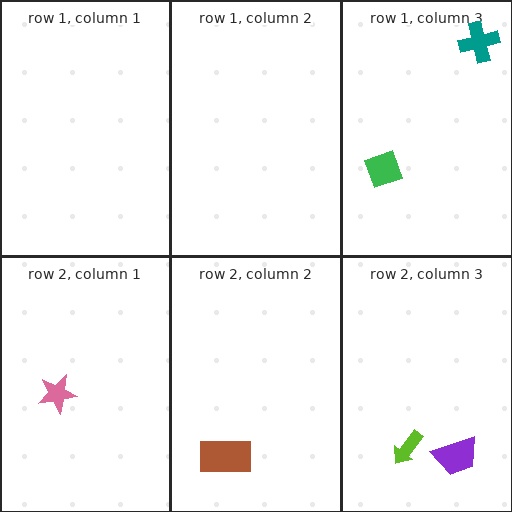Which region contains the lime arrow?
The row 2, column 3 region.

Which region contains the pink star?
The row 2, column 1 region.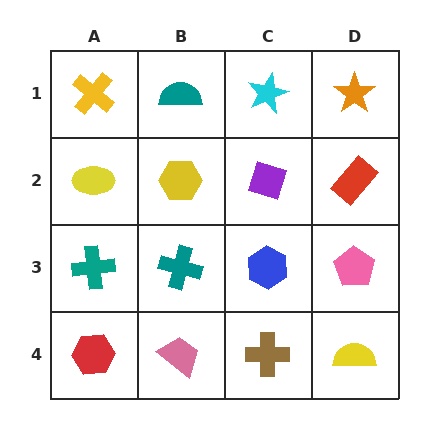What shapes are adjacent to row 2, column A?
A yellow cross (row 1, column A), a teal cross (row 3, column A), a yellow hexagon (row 2, column B).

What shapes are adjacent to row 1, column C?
A purple diamond (row 2, column C), a teal semicircle (row 1, column B), an orange star (row 1, column D).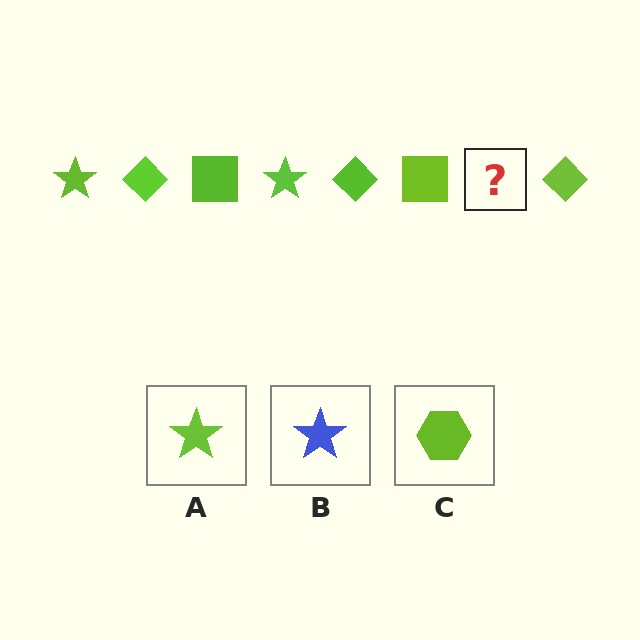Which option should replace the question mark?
Option A.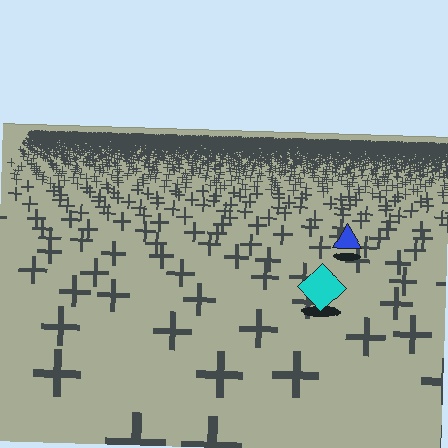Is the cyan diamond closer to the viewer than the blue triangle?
Yes. The cyan diamond is closer — you can tell from the texture gradient: the ground texture is coarser near it.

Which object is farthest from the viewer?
The blue triangle is farthest from the viewer. It appears smaller and the ground texture around it is denser.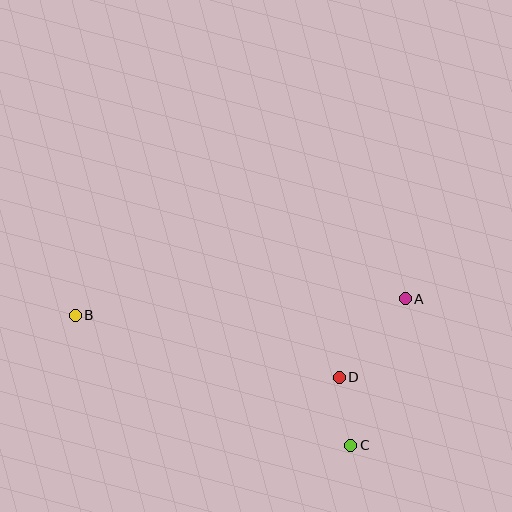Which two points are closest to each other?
Points C and D are closest to each other.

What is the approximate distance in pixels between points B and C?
The distance between B and C is approximately 305 pixels.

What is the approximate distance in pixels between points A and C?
The distance between A and C is approximately 156 pixels.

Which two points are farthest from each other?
Points A and B are farthest from each other.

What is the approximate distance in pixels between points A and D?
The distance between A and D is approximately 102 pixels.